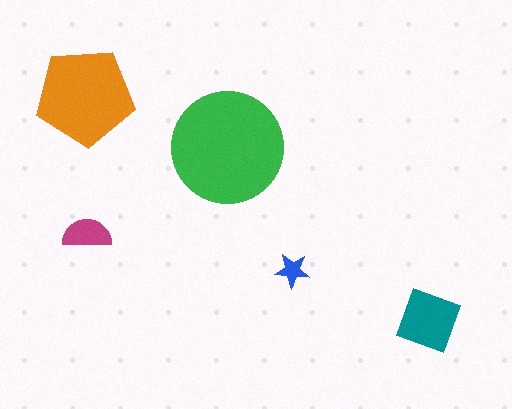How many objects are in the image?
There are 5 objects in the image.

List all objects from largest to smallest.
The green circle, the orange pentagon, the teal square, the magenta semicircle, the blue star.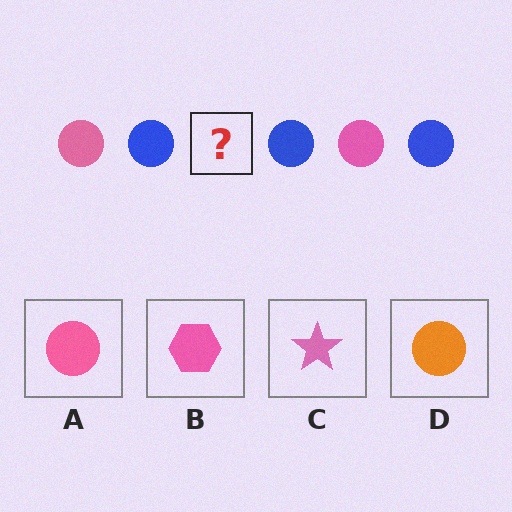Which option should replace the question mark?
Option A.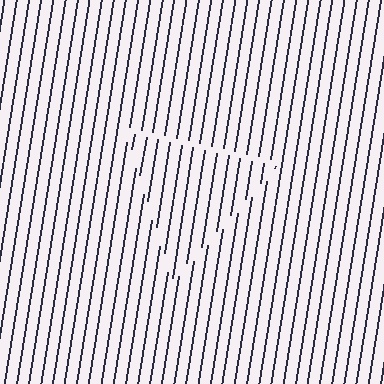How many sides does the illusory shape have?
3 sides — the line-ends trace a triangle.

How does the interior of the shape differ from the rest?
The interior of the shape contains the same grating, shifted by half a period — the contour is defined by the phase discontinuity where line-ends from the inner and outer gratings abut.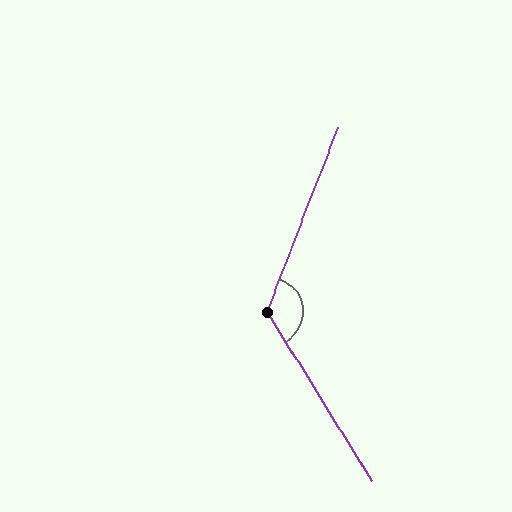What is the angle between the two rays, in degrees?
Approximately 127 degrees.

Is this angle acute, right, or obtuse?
It is obtuse.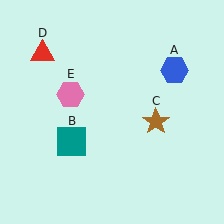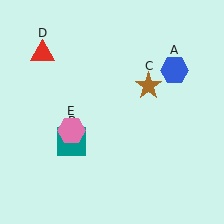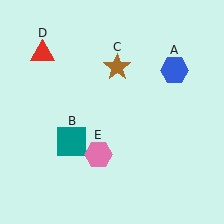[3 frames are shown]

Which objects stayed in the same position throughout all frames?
Blue hexagon (object A) and teal square (object B) and red triangle (object D) remained stationary.